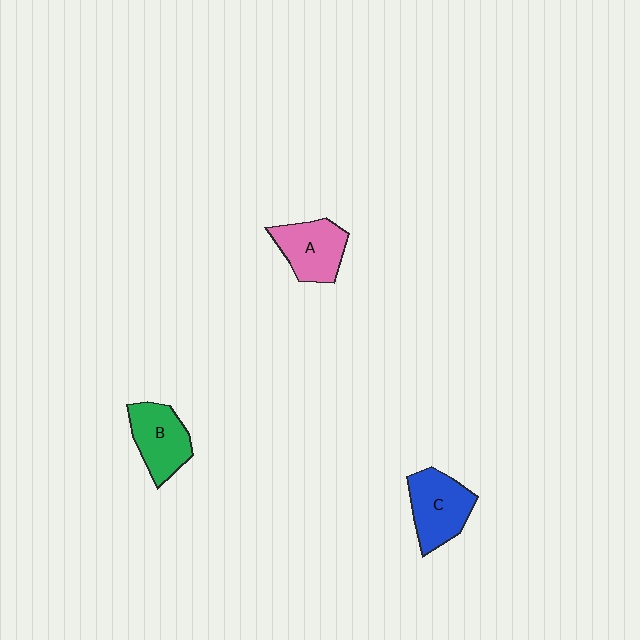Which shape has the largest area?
Shape C (blue).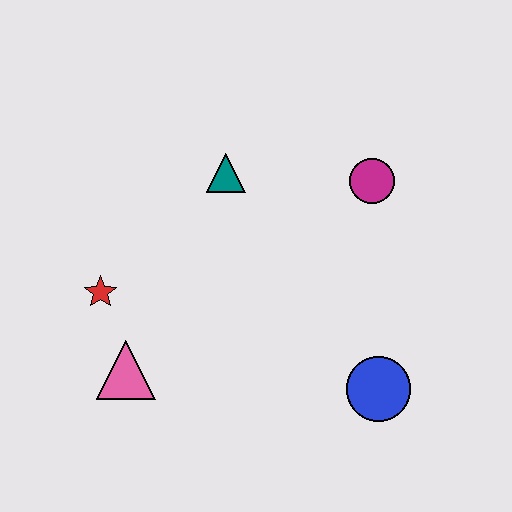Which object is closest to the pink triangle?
The red star is closest to the pink triangle.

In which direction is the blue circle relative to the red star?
The blue circle is to the right of the red star.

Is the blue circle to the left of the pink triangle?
No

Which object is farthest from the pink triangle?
The magenta circle is farthest from the pink triangle.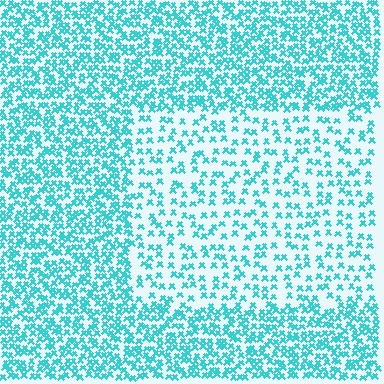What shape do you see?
I see a rectangle.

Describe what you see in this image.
The image contains small cyan elements arranged at two different densities. A rectangle-shaped region is visible where the elements are less densely packed than the surrounding area.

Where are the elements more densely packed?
The elements are more densely packed outside the rectangle boundary.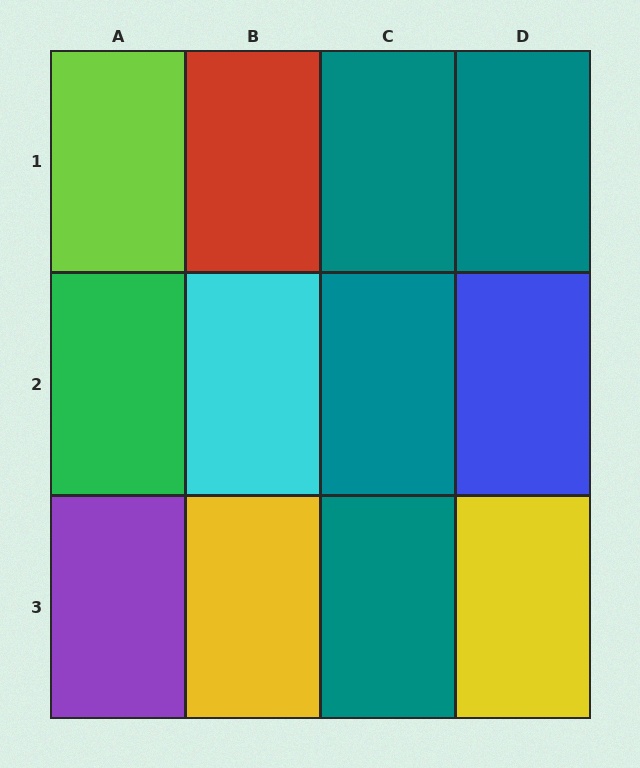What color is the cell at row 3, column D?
Yellow.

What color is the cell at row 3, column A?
Purple.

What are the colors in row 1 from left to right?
Lime, red, teal, teal.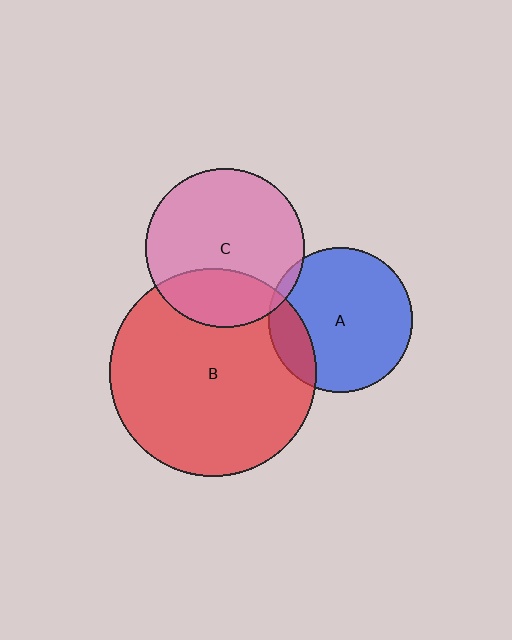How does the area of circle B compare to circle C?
Approximately 1.7 times.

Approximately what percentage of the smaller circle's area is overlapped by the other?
Approximately 25%.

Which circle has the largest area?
Circle B (red).